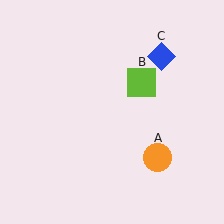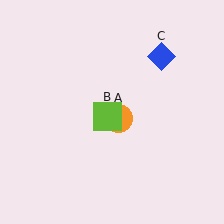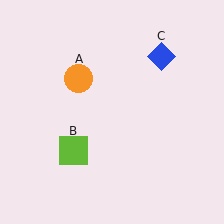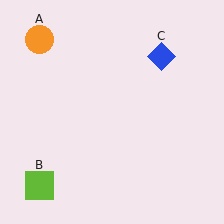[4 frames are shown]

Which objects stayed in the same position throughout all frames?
Blue diamond (object C) remained stationary.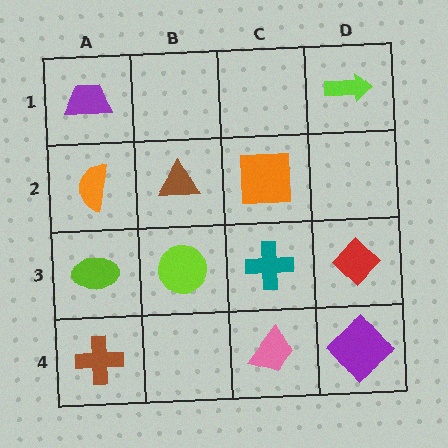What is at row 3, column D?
A red diamond.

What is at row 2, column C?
An orange square.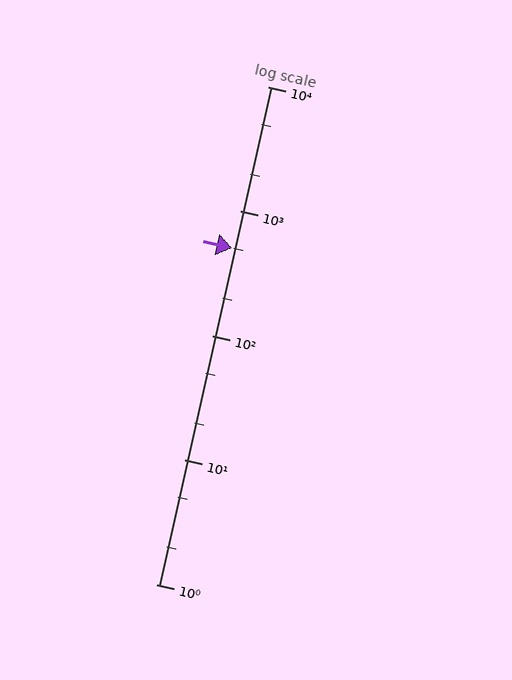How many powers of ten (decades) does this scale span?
The scale spans 4 decades, from 1 to 10000.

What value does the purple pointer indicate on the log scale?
The pointer indicates approximately 500.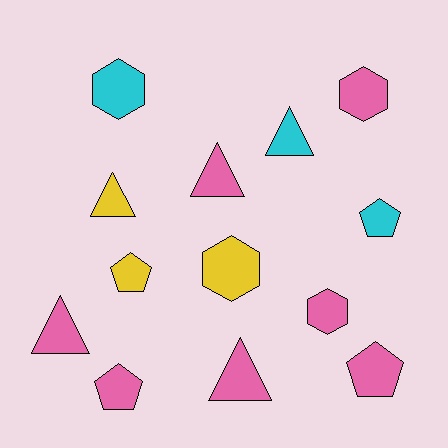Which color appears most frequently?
Pink, with 7 objects.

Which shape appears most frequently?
Triangle, with 5 objects.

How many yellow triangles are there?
There is 1 yellow triangle.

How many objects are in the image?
There are 13 objects.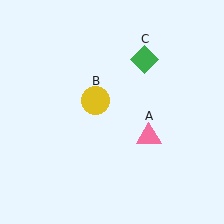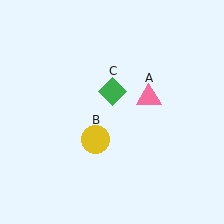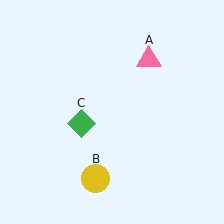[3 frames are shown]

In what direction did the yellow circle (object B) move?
The yellow circle (object B) moved down.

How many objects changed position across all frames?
3 objects changed position: pink triangle (object A), yellow circle (object B), green diamond (object C).